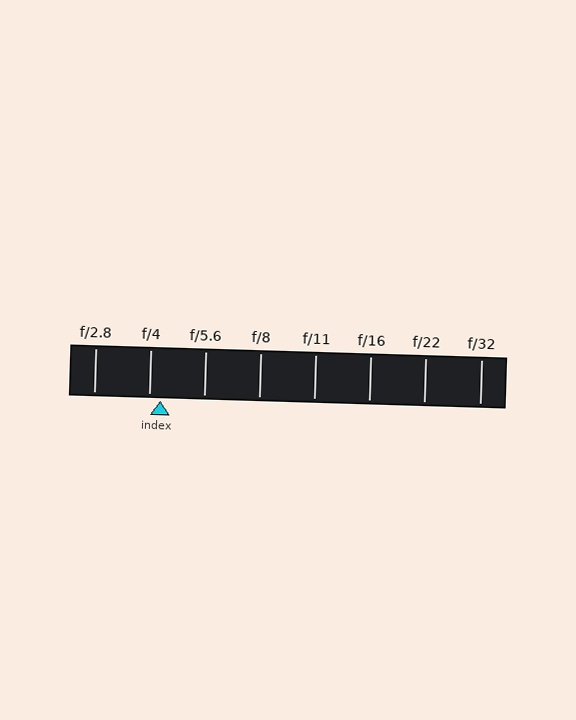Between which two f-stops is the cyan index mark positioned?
The index mark is between f/4 and f/5.6.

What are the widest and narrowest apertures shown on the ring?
The widest aperture shown is f/2.8 and the narrowest is f/32.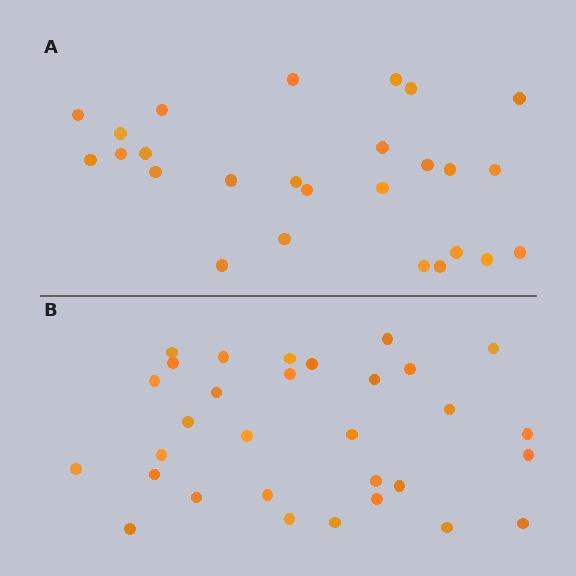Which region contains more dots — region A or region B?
Region B (the bottom region) has more dots.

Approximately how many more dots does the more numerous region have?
Region B has about 5 more dots than region A.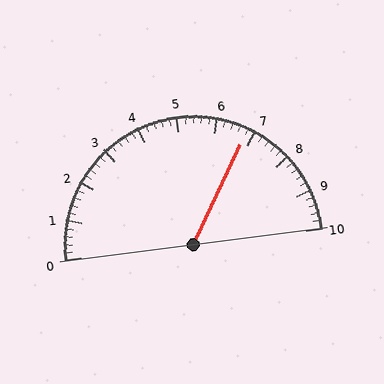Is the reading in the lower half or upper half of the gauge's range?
The reading is in the upper half of the range (0 to 10).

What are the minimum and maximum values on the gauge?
The gauge ranges from 0 to 10.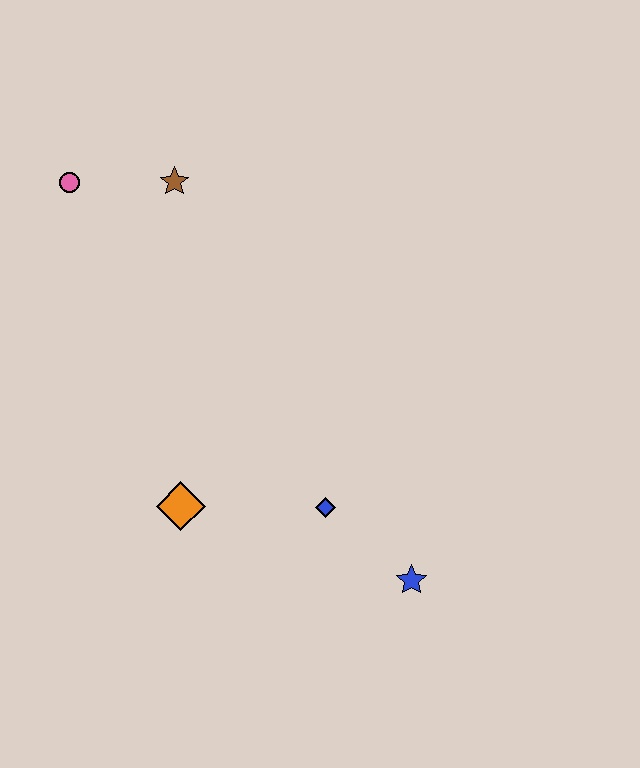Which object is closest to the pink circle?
The brown star is closest to the pink circle.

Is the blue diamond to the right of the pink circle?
Yes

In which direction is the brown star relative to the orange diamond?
The brown star is above the orange diamond.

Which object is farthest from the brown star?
The blue star is farthest from the brown star.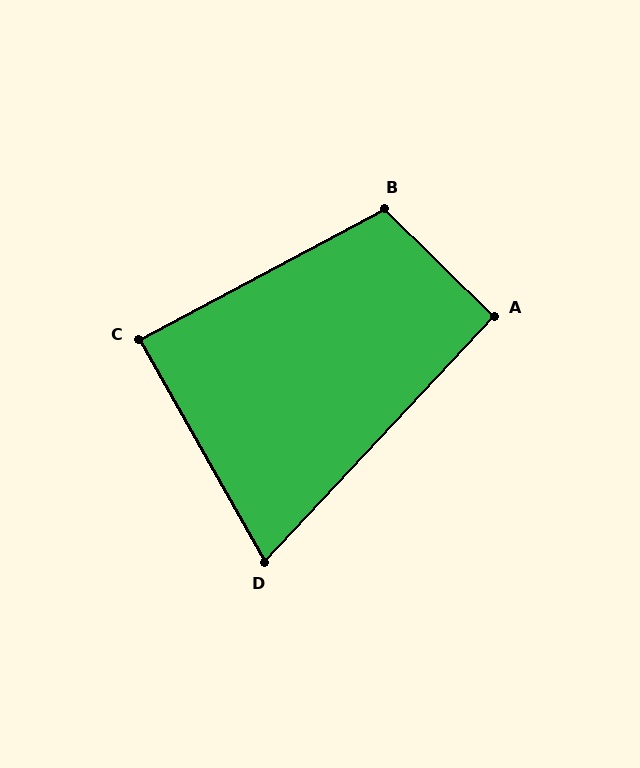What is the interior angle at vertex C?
Approximately 89 degrees (approximately right).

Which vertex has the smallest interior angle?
D, at approximately 73 degrees.